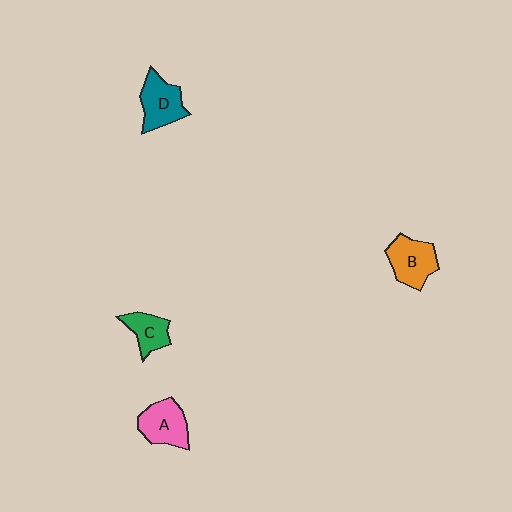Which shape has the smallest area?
Shape C (green).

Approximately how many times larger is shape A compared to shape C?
Approximately 1.4 times.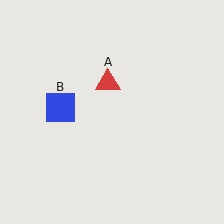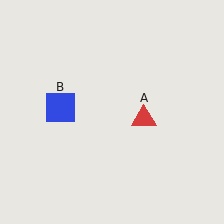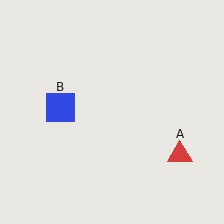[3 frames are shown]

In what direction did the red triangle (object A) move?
The red triangle (object A) moved down and to the right.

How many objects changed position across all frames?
1 object changed position: red triangle (object A).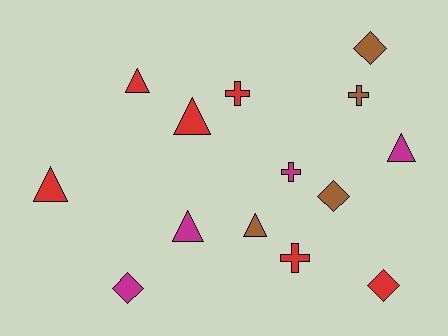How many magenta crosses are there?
There is 1 magenta cross.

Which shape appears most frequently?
Triangle, with 6 objects.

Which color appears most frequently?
Red, with 6 objects.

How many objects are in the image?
There are 14 objects.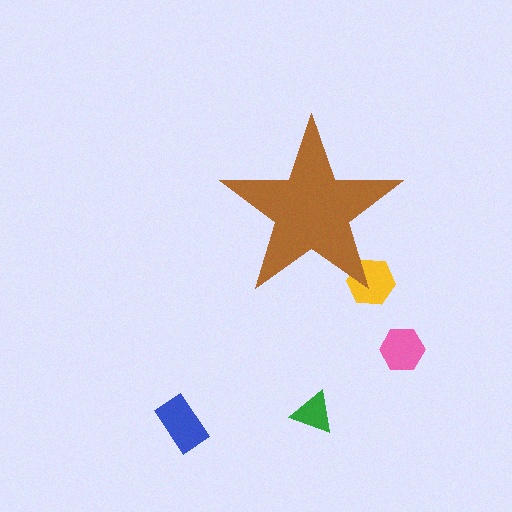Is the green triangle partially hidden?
No, the green triangle is fully visible.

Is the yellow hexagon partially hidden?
Yes, the yellow hexagon is partially hidden behind the brown star.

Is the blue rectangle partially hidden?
No, the blue rectangle is fully visible.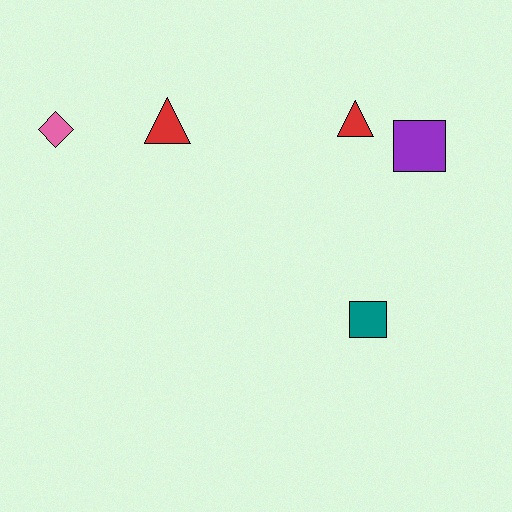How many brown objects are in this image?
There are no brown objects.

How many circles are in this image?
There are no circles.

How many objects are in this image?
There are 5 objects.